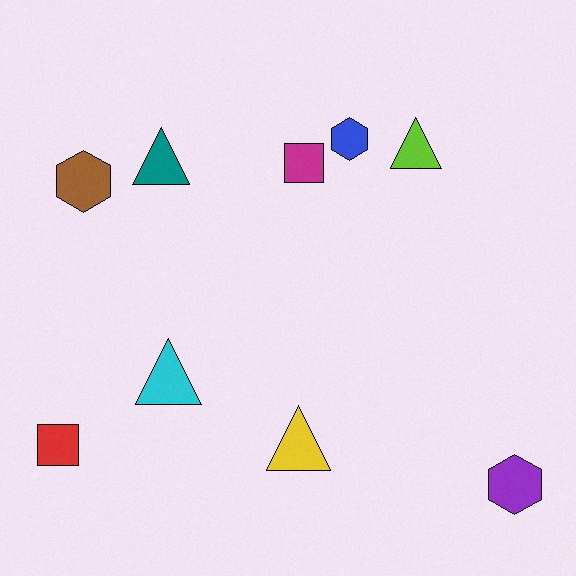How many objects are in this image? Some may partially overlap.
There are 9 objects.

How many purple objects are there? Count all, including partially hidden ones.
There is 1 purple object.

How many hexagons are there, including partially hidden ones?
There are 3 hexagons.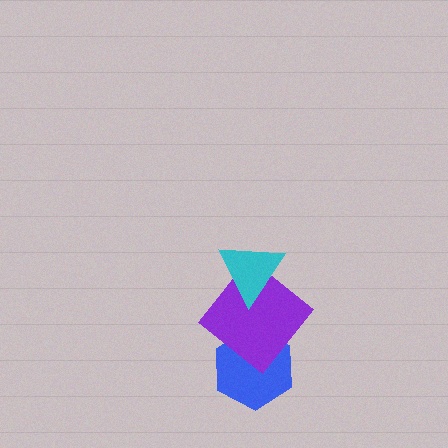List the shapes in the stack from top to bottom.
From top to bottom: the cyan triangle, the purple diamond, the blue hexagon.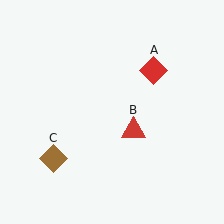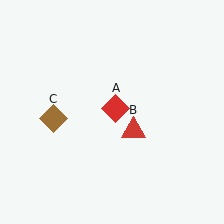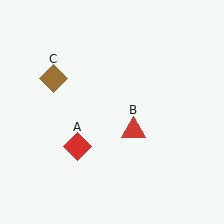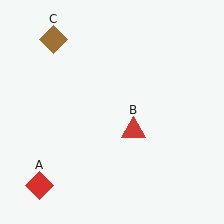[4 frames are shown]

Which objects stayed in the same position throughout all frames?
Red triangle (object B) remained stationary.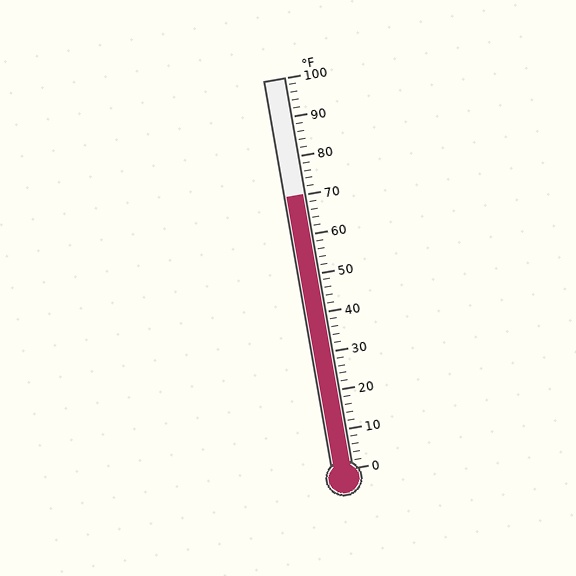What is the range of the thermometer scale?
The thermometer scale ranges from 0°F to 100°F.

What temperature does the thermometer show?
The thermometer shows approximately 70°F.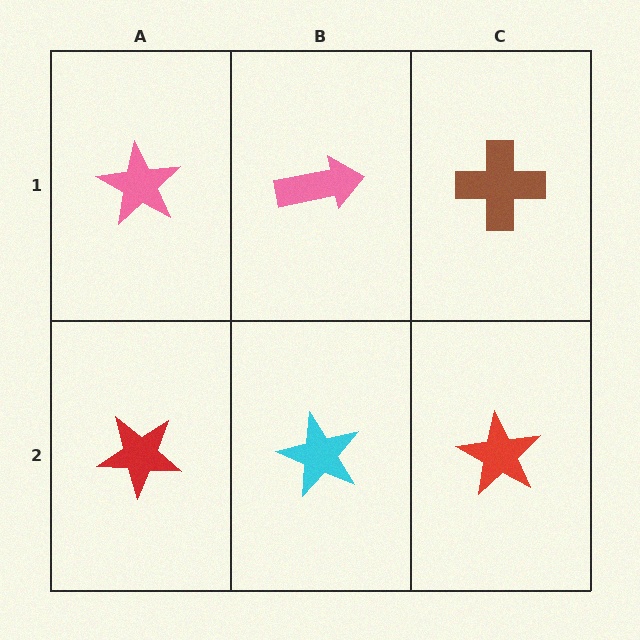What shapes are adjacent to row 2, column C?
A brown cross (row 1, column C), a cyan star (row 2, column B).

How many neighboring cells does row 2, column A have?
2.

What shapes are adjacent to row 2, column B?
A pink arrow (row 1, column B), a red star (row 2, column A), a red star (row 2, column C).